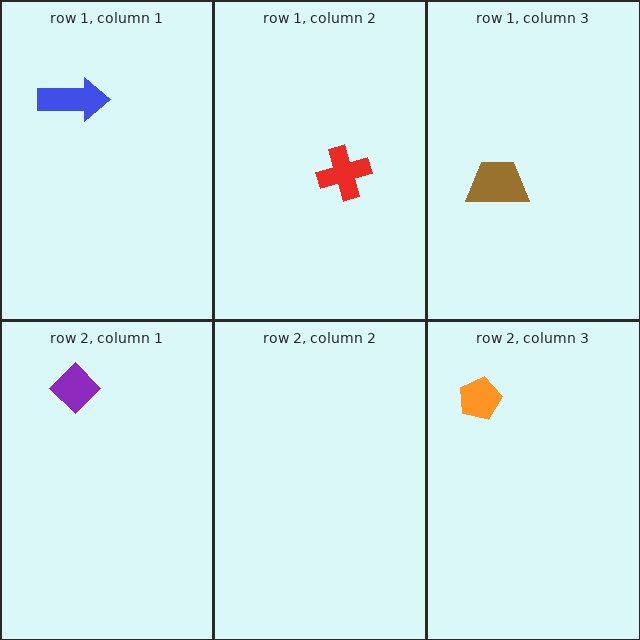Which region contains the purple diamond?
The row 2, column 1 region.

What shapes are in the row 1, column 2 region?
The red cross.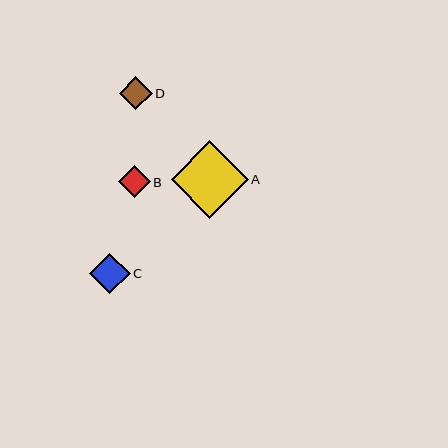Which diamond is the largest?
Diamond A is the largest with a size of approximately 77 pixels.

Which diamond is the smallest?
Diamond B is the smallest with a size of approximately 31 pixels.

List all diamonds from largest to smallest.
From largest to smallest: A, C, D, B.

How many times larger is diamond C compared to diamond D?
Diamond C is approximately 1.2 times the size of diamond D.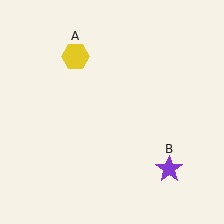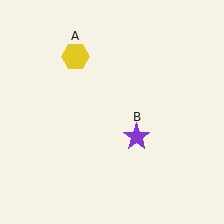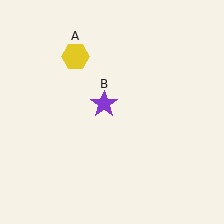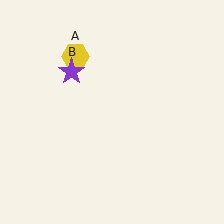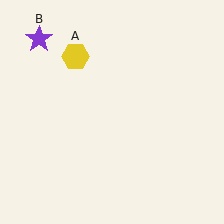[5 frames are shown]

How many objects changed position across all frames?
1 object changed position: purple star (object B).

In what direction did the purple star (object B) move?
The purple star (object B) moved up and to the left.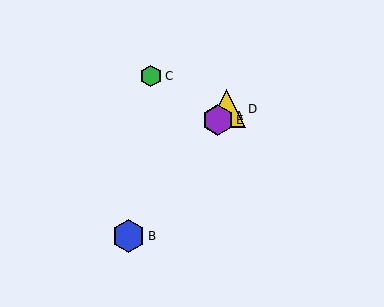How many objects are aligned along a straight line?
4 objects (A, B, D, E) are aligned along a straight line.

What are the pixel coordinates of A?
Object A is at (221, 116).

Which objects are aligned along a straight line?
Objects A, B, D, E are aligned along a straight line.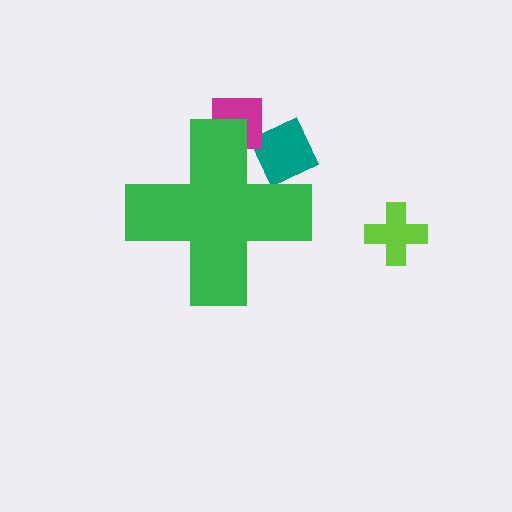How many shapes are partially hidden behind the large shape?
2 shapes are partially hidden.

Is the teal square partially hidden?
Yes, the teal square is partially hidden behind the green cross.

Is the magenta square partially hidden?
Yes, the magenta square is partially hidden behind the green cross.